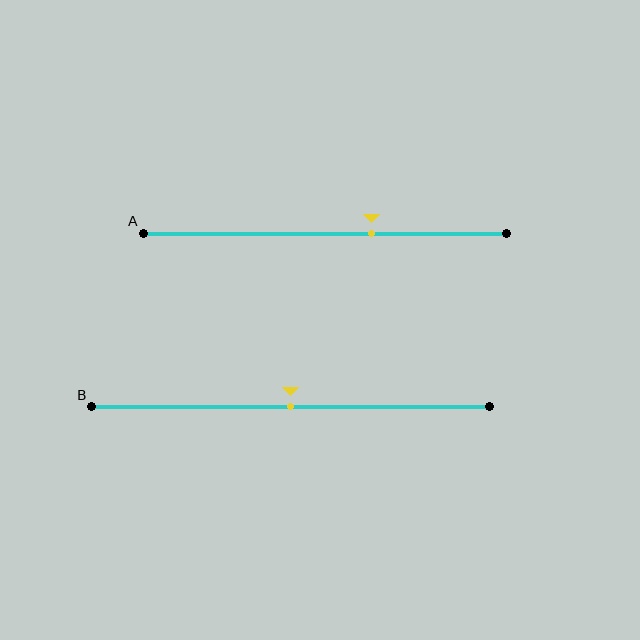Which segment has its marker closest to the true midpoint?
Segment B has its marker closest to the true midpoint.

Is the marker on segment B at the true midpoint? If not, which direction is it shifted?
Yes, the marker on segment B is at the true midpoint.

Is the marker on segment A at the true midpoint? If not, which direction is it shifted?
No, the marker on segment A is shifted to the right by about 13% of the segment length.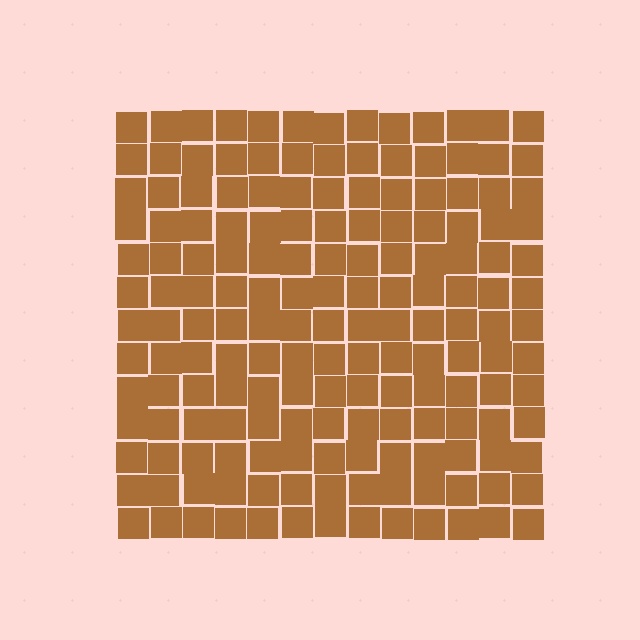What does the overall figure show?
The overall figure shows a square.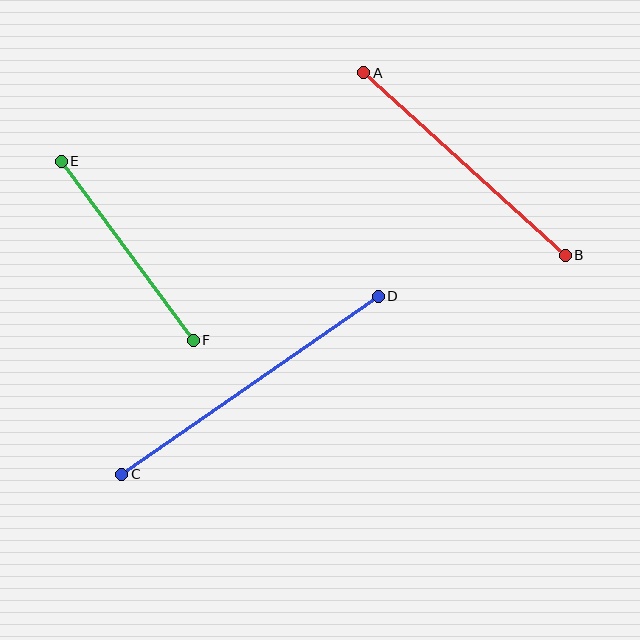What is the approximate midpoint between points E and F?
The midpoint is at approximately (127, 251) pixels.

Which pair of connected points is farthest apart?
Points C and D are farthest apart.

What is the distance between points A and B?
The distance is approximately 272 pixels.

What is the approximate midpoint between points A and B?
The midpoint is at approximately (464, 164) pixels.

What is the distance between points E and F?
The distance is approximately 222 pixels.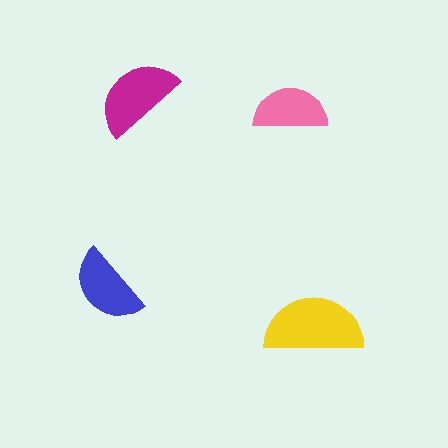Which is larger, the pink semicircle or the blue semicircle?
The blue one.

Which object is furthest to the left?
The blue semicircle is leftmost.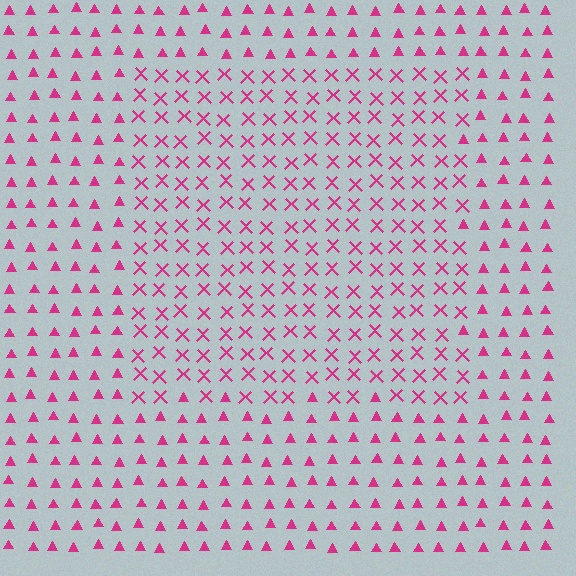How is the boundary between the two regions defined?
The boundary is defined by a change in element shape: X marks inside vs. triangles outside. All elements share the same color and spacing.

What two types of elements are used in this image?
The image uses X marks inside the rectangle region and triangles outside it.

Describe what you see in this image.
The image is filled with small magenta elements arranged in a uniform grid. A rectangle-shaped region contains X marks, while the surrounding area contains triangles. The boundary is defined purely by the change in element shape.